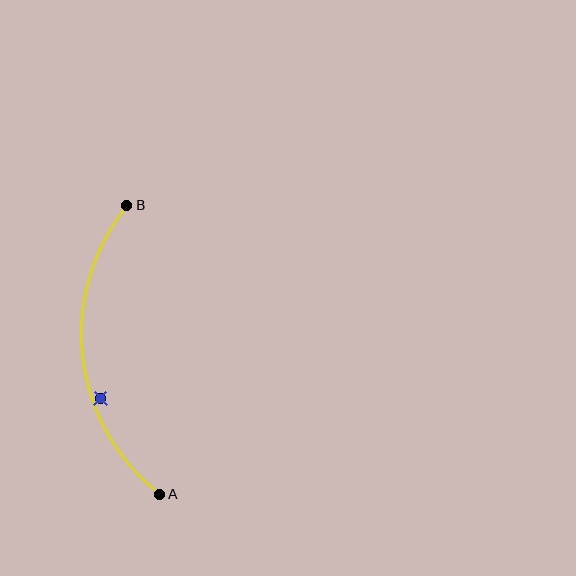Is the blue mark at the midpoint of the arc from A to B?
No — the blue mark does not lie on the arc at all. It sits slightly inside the curve.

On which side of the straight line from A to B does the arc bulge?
The arc bulges to the left of the straight line connecting A and B.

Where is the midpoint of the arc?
The arc midpoint is the point on the curve farthest from the straight line joining A and B. It sits to the left of that line.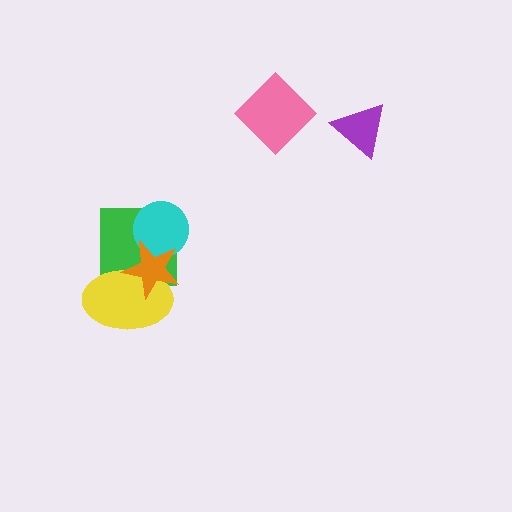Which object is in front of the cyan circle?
The orange star is in front of the cyan circle.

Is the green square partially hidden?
Yes, it is partially covered by another shape.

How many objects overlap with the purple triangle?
0 objects overlap with the purple triangle.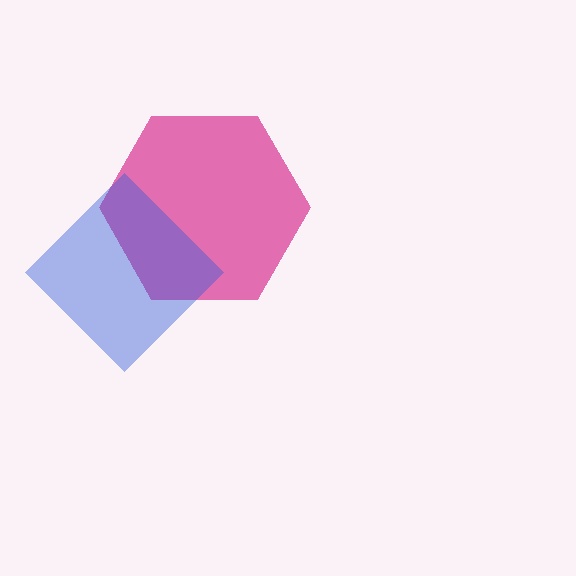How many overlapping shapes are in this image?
There are 2 overlapping shapes in the image.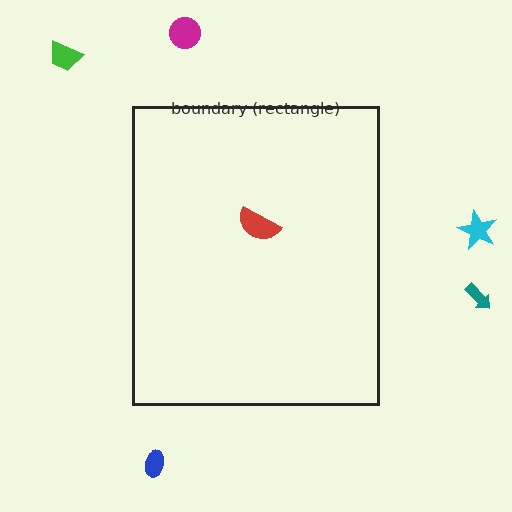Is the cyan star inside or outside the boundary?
Outside.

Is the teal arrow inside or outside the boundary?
Outside.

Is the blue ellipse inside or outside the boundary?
Outside.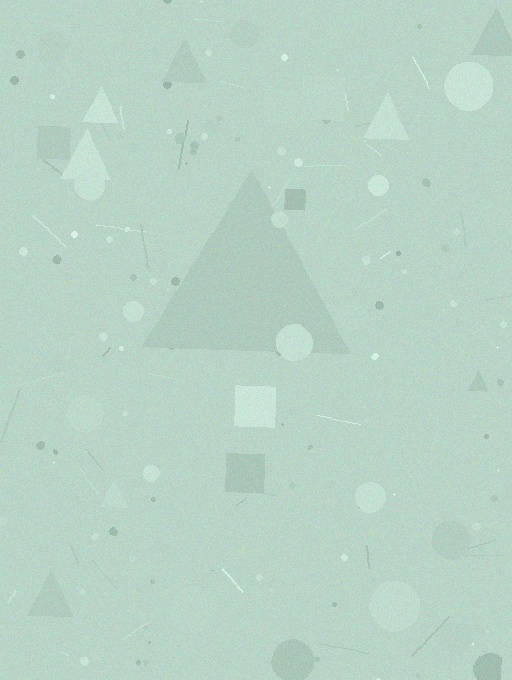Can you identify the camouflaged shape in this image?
The camouflaged shape is a triangle.